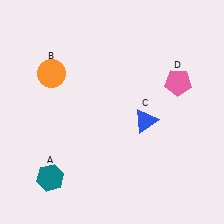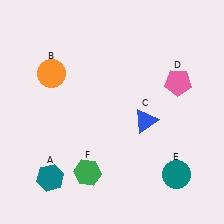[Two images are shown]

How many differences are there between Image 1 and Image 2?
There are 2 differences between the two images.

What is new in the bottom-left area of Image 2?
A green hexagon (F) was added in the bottom-left area of Image 2.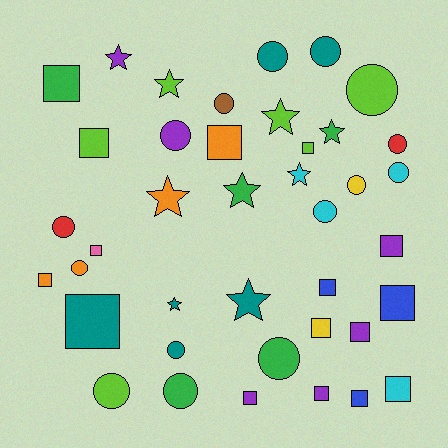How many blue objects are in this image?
There are 3 blue objects.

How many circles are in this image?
There are 15 circles.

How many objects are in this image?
There are 40 objects.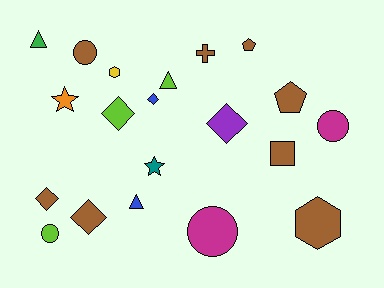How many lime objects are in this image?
There are 3 lime objects.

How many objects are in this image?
There are 20 objects.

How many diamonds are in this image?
There are 5 diamonds.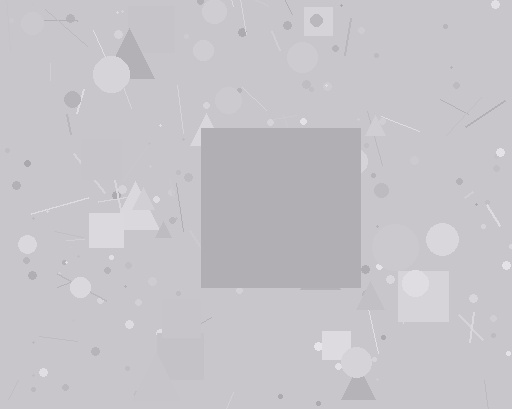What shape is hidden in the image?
A square is hidden in the image.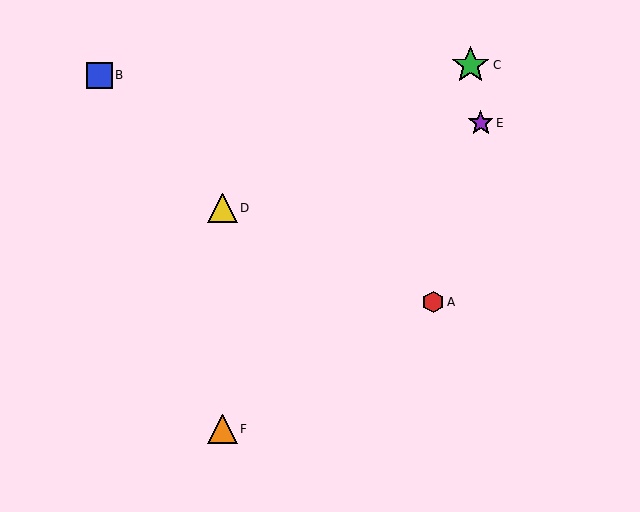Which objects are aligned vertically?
Objects D, F are aligned vertically.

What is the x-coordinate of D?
Object D is at x≈223.